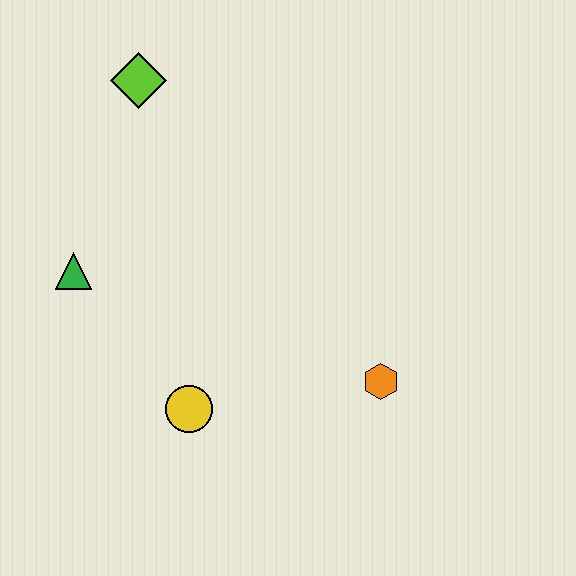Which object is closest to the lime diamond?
The green triangle is closest to the lime diamond.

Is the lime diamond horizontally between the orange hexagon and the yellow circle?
No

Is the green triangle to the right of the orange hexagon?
No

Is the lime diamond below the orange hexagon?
No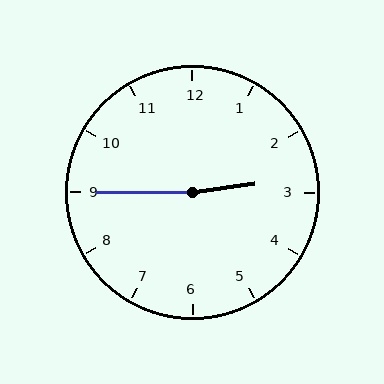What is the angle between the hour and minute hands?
Approximately 172 degrees.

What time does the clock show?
2:45.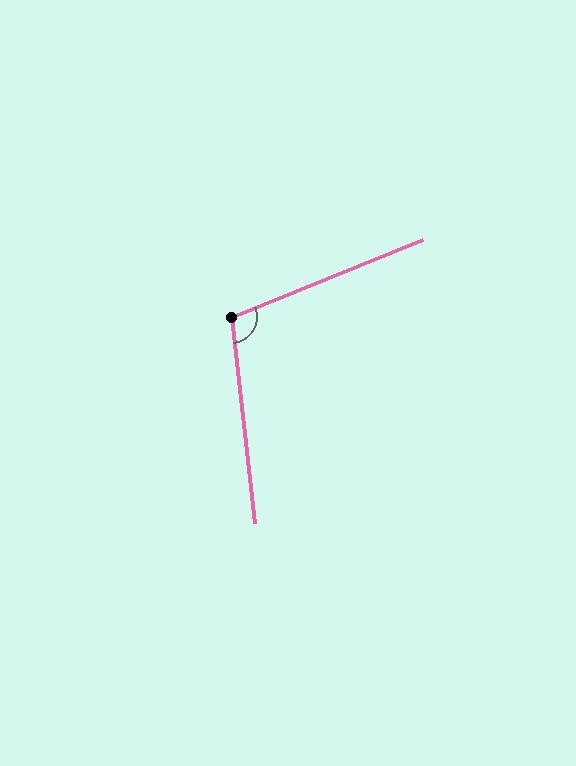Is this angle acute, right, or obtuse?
It is obtuse.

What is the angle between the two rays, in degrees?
Approximately 105 degrees.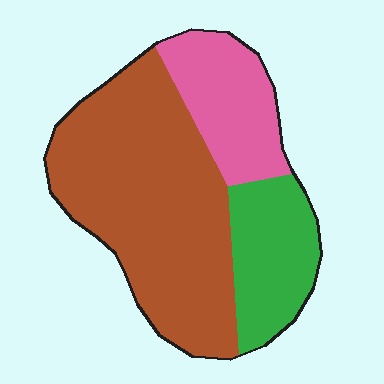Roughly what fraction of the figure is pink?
Pink covers 21% of the figure.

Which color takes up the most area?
Brown, at roughly 60%.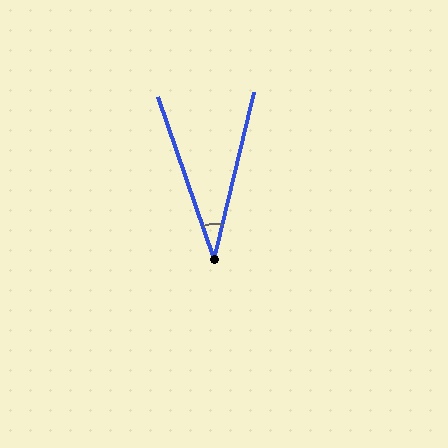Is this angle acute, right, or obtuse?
It is acute.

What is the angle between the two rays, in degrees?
Approximately 32 degrees.